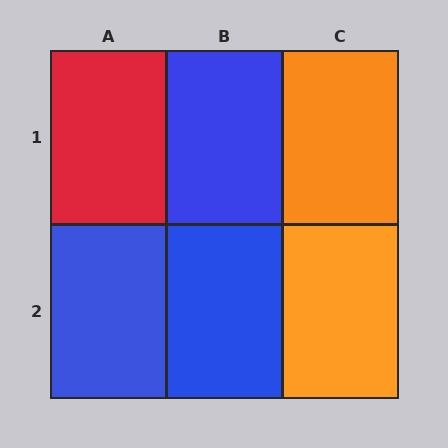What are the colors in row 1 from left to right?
Red, blue, orange.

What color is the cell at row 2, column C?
Orange.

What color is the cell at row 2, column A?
Blue.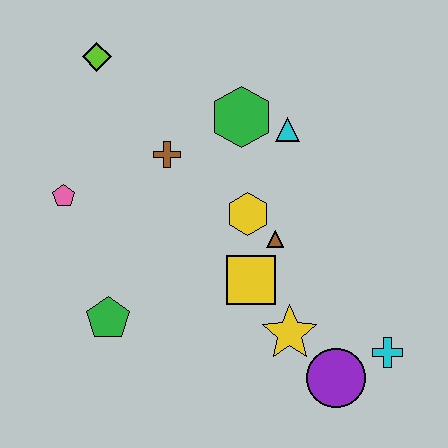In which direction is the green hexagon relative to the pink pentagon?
The green hexagon is to the right of the pink pentagon.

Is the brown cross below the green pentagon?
No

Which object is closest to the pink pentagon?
The brown cross is closest to the pink pentagon.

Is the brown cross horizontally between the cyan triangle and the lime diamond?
Yes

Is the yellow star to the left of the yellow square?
No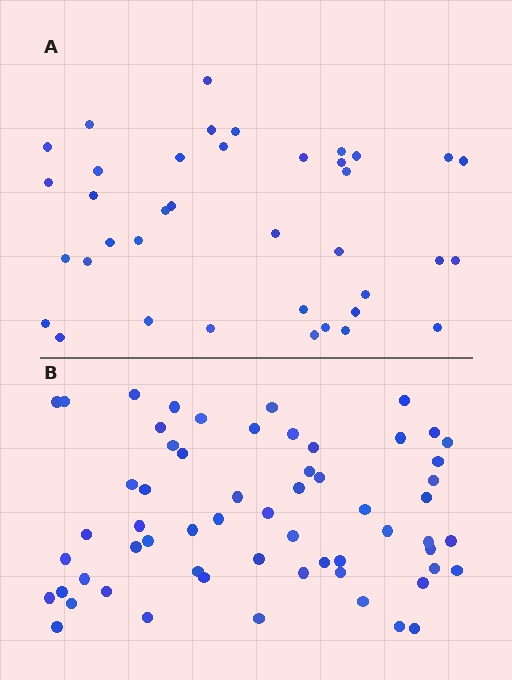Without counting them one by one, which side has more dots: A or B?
Region B (the bottom region) has more dots.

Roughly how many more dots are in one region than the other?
Region B has approximately 20 more dots than region A.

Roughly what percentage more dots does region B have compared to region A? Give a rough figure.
About 60% more.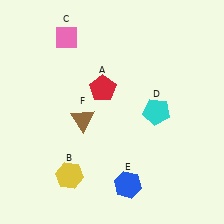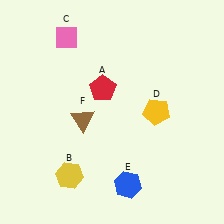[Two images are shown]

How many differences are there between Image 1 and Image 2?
There is 1 difference between the two images.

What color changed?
The pentagon (D) changed from cyan in Image 1 to yellow in Image 2.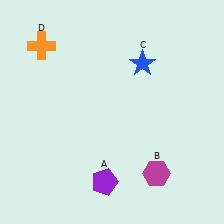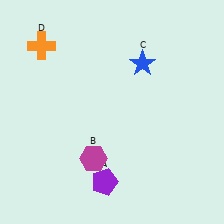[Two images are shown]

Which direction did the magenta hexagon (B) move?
The magenta hexagon (B) moved left.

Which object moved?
The magenta hexagon (B) moved left.